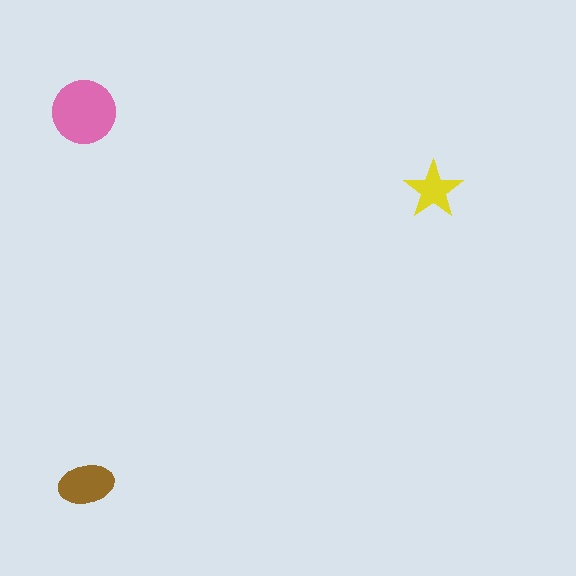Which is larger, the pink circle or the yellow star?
The pink circle.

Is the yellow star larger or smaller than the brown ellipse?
Smaller.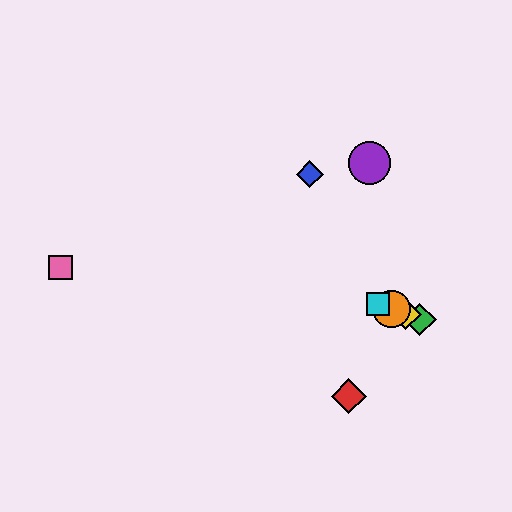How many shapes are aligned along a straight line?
4 shapes (the green diamond, the yellow diamond, the orange circle, the cyan square) are aligned along a straight line.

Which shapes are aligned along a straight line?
The green diamond, the yellow diamond, the orange circle, the cyan square are aligned along a straight line.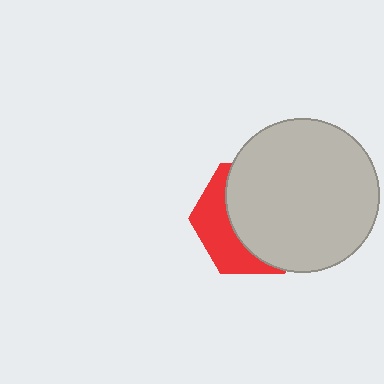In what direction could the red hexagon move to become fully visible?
The red hexagon could move left. That would shift it out from behind the light gray circle entirely.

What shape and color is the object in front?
The object in front is a light gray circle.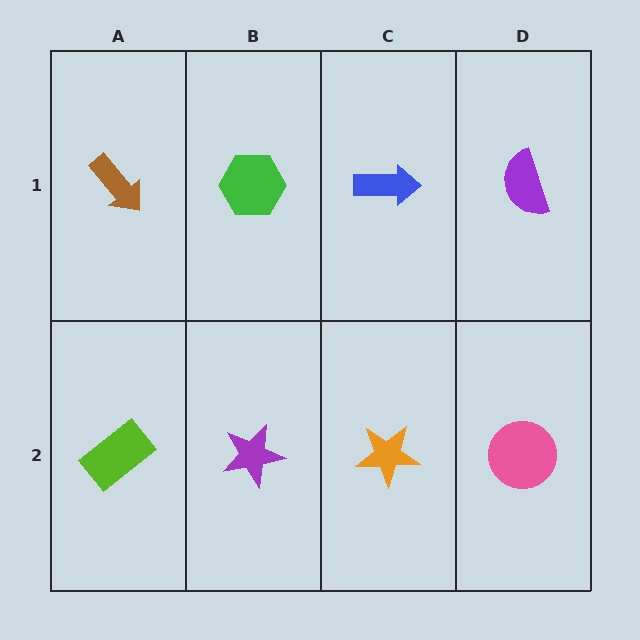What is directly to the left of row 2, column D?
An orange star.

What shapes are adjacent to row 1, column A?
A lime rectangle (row 2, column A), a green hexagon (row 1, column B).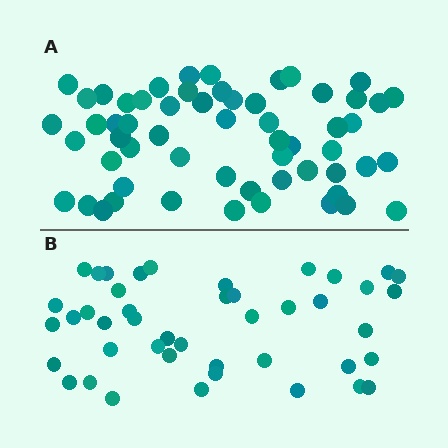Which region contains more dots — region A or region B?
Region A (the top region) has more dots.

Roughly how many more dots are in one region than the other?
Region A has approximately 15 more dots than region B.